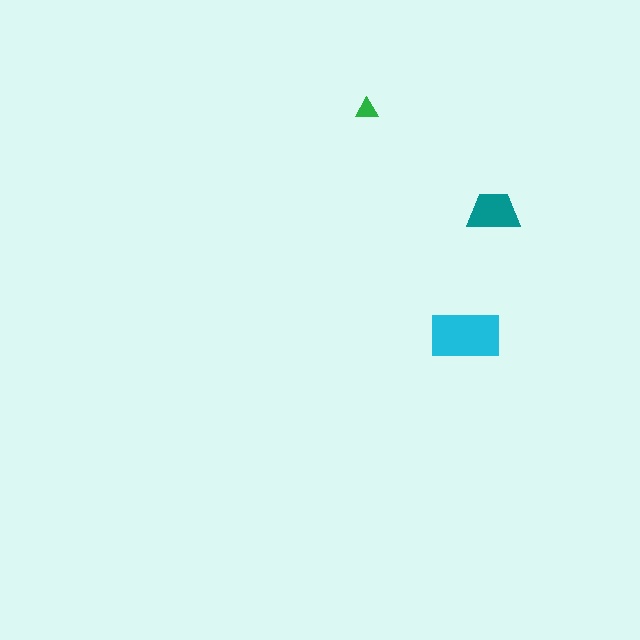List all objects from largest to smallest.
The cyan rectangle, the teal trapezoid, the green triangle.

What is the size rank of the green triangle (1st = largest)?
3rd.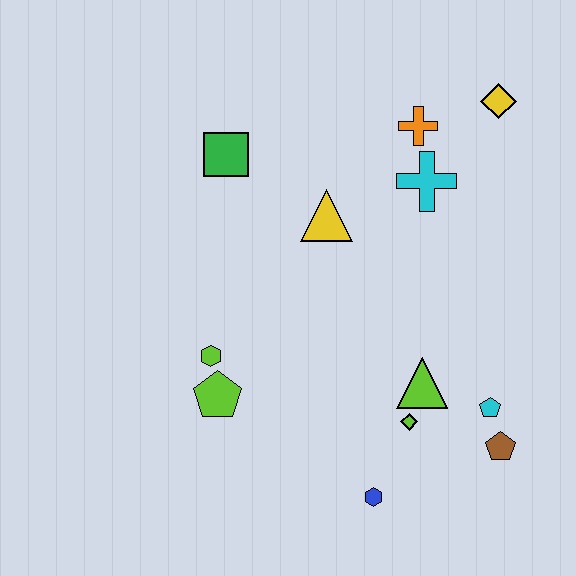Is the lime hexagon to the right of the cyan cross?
No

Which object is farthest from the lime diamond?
The yellow diamond is farthest from the lime diamond.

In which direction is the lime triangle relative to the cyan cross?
The lime triangle is below the cyan cross.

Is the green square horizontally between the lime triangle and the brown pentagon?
No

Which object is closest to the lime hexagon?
The lime pentagon is closest to the lime hexagon.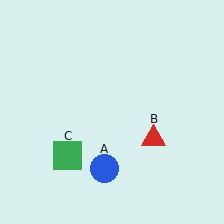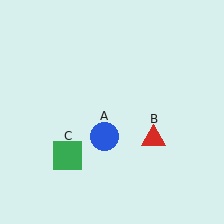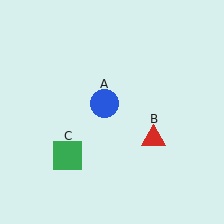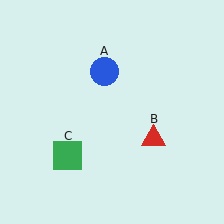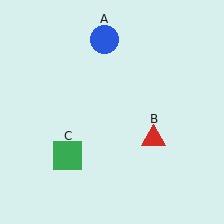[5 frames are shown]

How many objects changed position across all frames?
1 object changed position: blue circle (object A).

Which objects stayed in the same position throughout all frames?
Red triangle (object B) and green square (object C) remained stationary.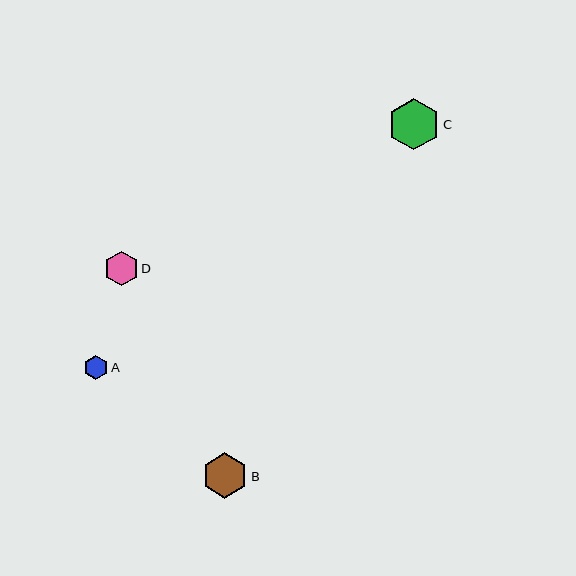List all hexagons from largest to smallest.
From largest to smallest: C, B, D, A.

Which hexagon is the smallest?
Hexagon A is the smallest with a size of approximately 24 pixels.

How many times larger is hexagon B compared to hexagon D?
Hexagon B is approximately 1.3 times the size of hexagon D.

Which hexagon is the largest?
Hexagon C is the largest with a size of approximately 52 pixels.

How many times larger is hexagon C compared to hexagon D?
Hexagon C is approximately 1.5 times the size of hexagon D.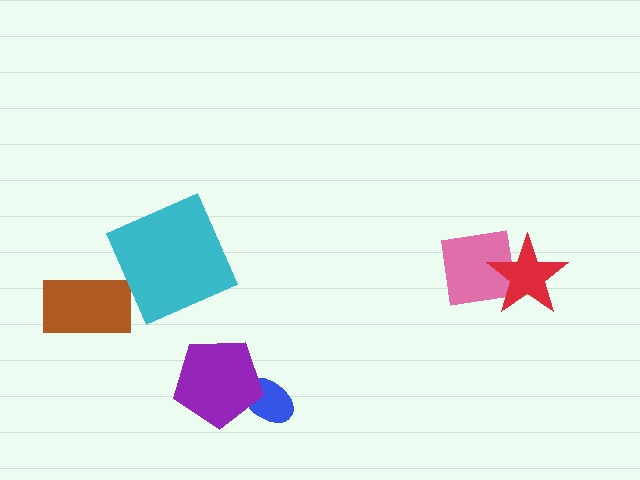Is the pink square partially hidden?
Yes, it is partially covered by another shape.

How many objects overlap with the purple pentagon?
1 object overlaps with the purple pentagon.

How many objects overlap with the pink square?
1 object overlaps with the pink square.